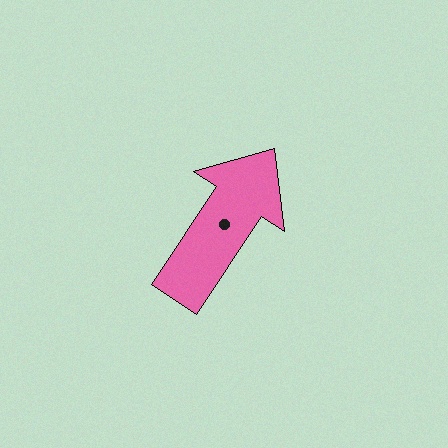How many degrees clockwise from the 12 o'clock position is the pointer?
Approximately 33 degrees.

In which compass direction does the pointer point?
Northeast.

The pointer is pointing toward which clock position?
Roughly 1 o'clock.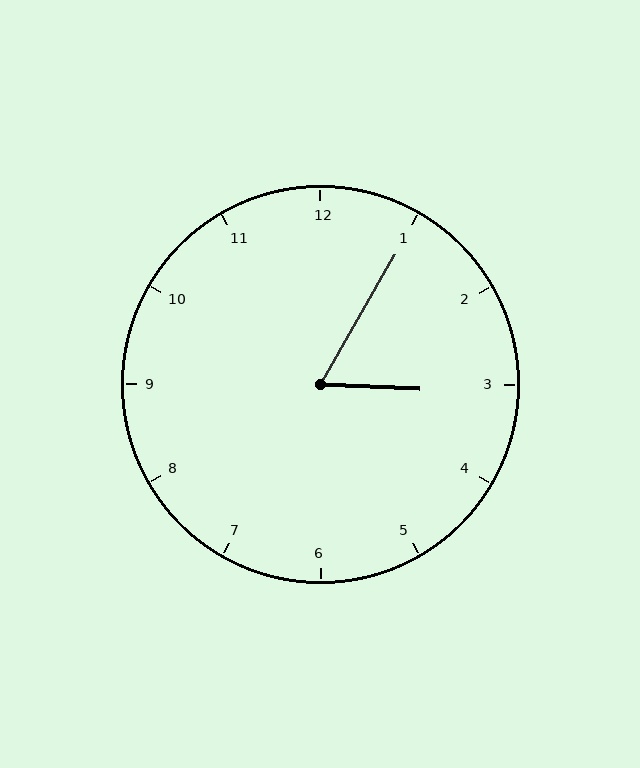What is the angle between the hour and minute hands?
Approximately 62 degrees.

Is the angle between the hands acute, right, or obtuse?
It is acute.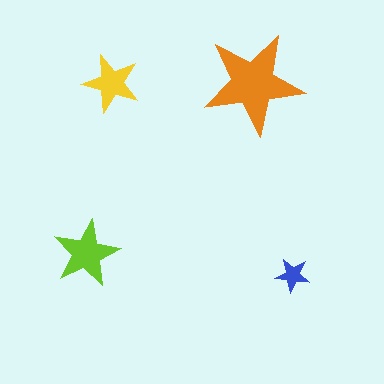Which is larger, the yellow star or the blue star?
The yellow one.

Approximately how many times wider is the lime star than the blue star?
About 2 times wider.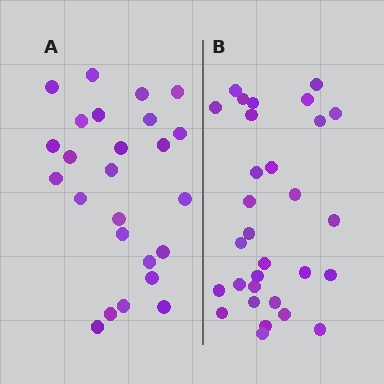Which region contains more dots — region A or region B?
Region B (the right region) has more dots.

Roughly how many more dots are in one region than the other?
Region B has about 5 more dots than region A.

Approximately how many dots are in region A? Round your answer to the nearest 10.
About 20 dots. (The exact count is 25, which rounds to 20.)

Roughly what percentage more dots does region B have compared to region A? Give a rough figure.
About 20% more.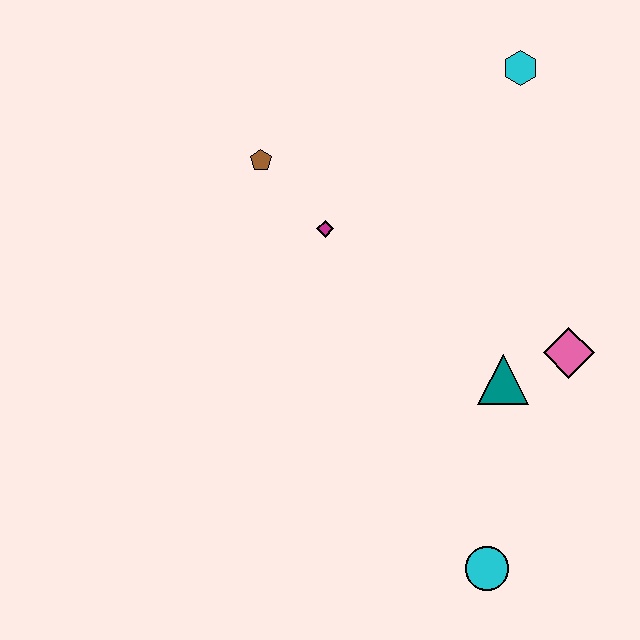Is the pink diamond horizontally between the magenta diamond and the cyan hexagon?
No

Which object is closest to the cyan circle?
The teal triangle is closest to the cyan circle.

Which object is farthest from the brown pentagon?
The cyan circle is farthest from the brown pentagon.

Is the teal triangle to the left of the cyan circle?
No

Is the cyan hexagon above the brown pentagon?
Yes